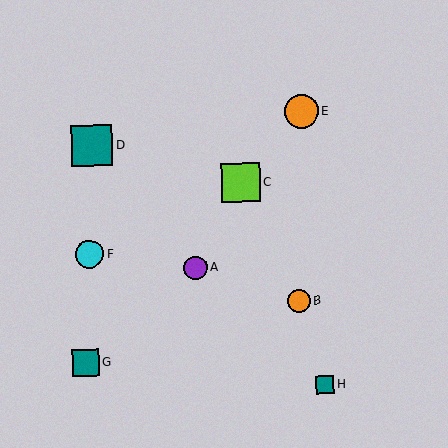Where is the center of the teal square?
The center of the teal square is at (325, 385).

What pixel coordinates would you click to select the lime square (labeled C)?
Click at (241, 182) to select the lime square C.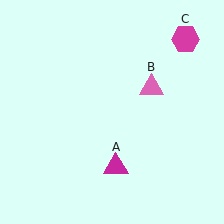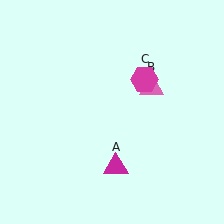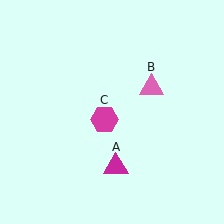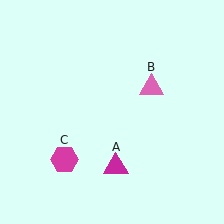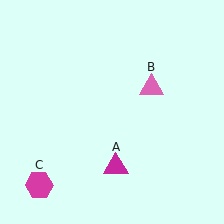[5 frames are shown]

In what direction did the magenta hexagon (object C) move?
The magenta hexagon (object C) moved down and to the left.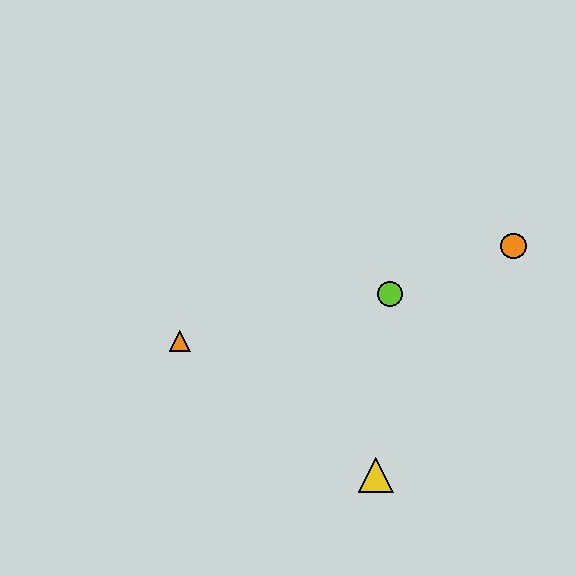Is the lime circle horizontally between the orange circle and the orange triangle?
Yes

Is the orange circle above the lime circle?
Yes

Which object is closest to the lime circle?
The orange circle is closest to the lime circle.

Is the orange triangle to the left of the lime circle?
Yes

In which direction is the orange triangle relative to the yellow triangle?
The orange triangle is to the left of the yellow triangle.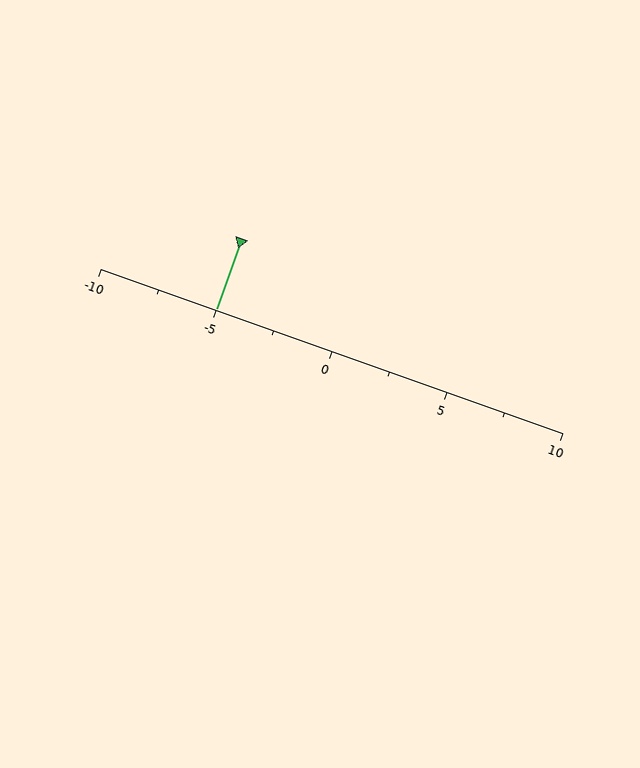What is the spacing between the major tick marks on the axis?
The major ticks are spaced 5 apart.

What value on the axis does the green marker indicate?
The marker indicates approximately -5.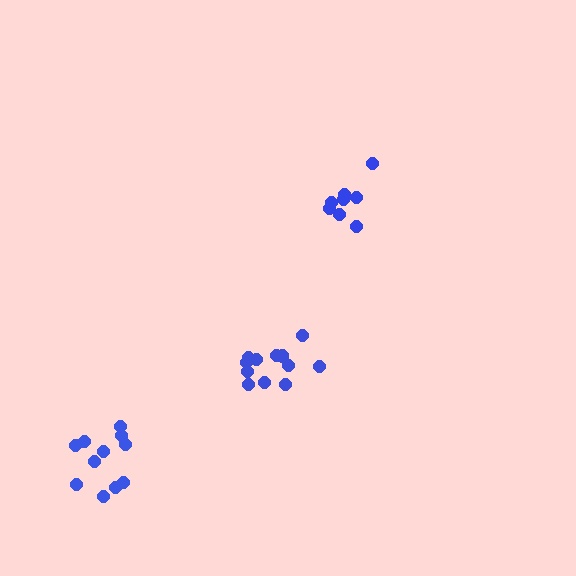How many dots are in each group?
Group 1: 8 dots, Group 2: 11 dots, Group 3: 12 dots (31 total).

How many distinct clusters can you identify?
There are 3 distinct clusters.